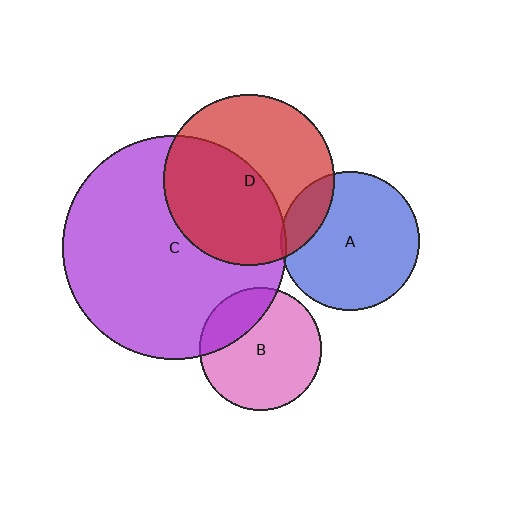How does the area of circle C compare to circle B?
Approximately 3.3 times.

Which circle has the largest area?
Circle C (purple).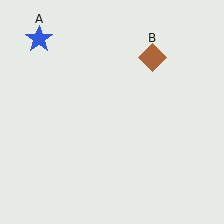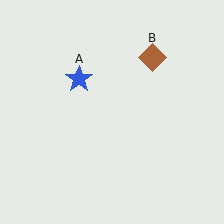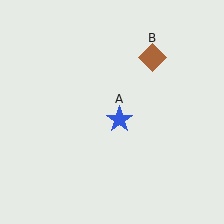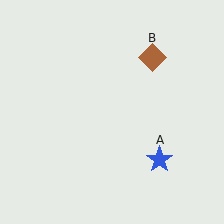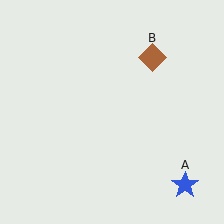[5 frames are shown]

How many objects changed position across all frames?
1 object changed position: blue star (object A).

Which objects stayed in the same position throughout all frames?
Brown diamond (object B) remained stationary.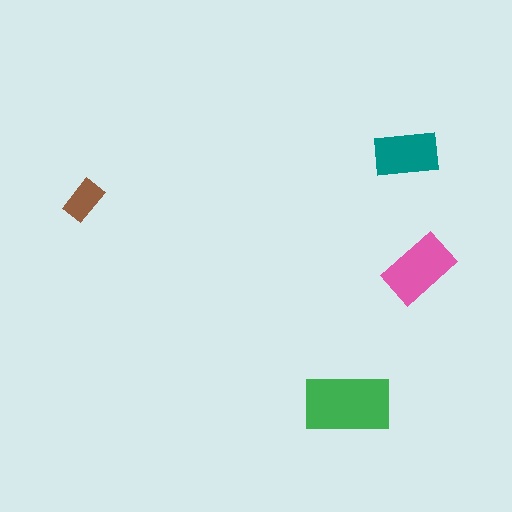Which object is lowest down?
The green rectangle is bottommost.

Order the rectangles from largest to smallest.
the green one, the pink one, the teal one, the brown one.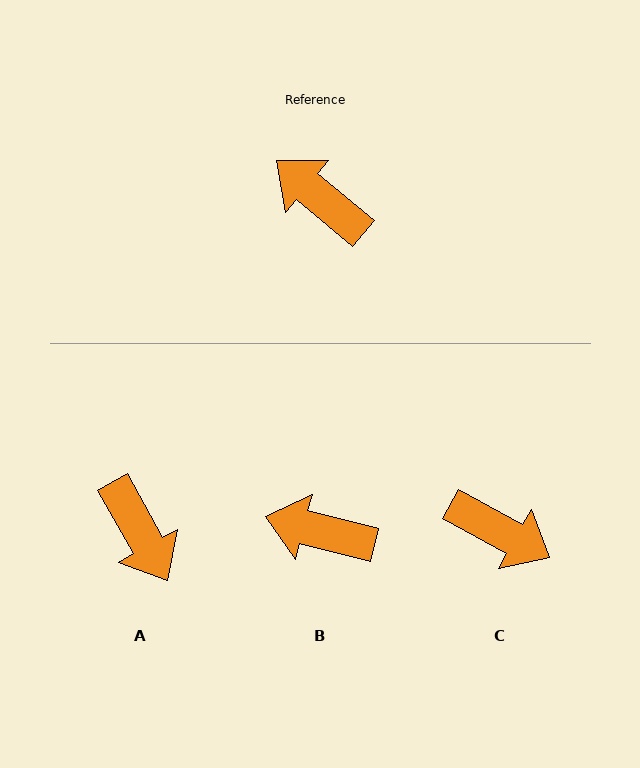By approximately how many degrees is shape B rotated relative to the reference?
Approximately 25 degrees counter-clockwise.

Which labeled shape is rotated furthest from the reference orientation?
C, about 169 degrees away.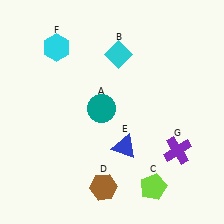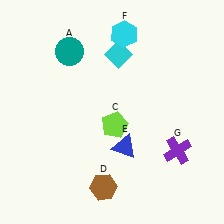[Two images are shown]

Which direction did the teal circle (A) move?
The teal circle (A) moved up.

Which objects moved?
The objects that moved are: the teal circle (A), the lime pentagon (C), the cyan hexagon (F).